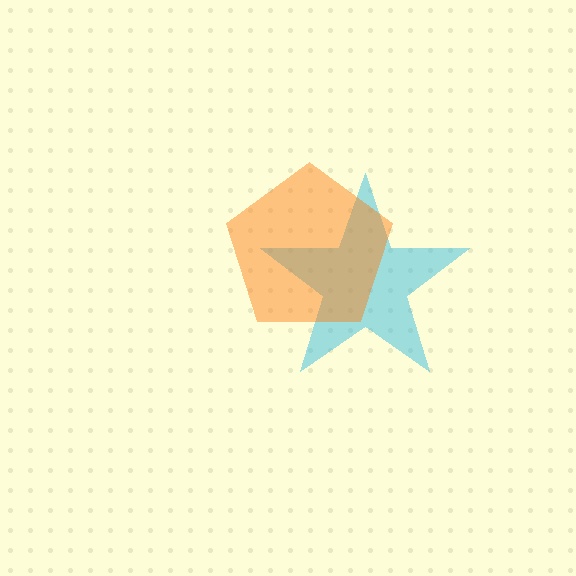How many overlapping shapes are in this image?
There are 2 overlapping shapes in the image.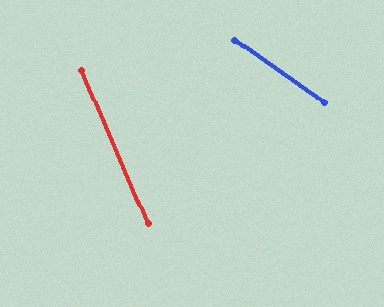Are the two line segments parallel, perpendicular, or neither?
Neither parallel nor perpendicular — they differ by about 32°.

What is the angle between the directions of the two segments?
Approximately 32 degrees.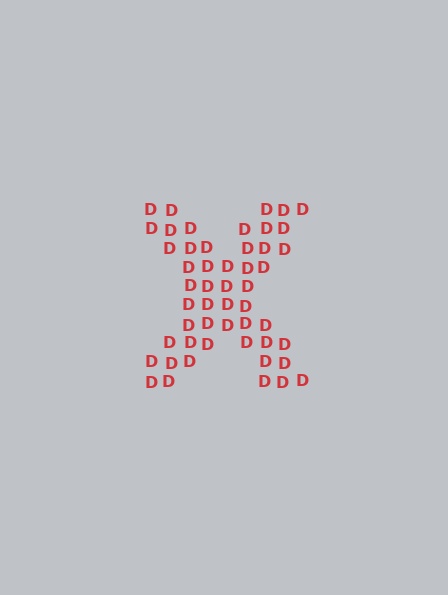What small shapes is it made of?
It is made of small letter D's.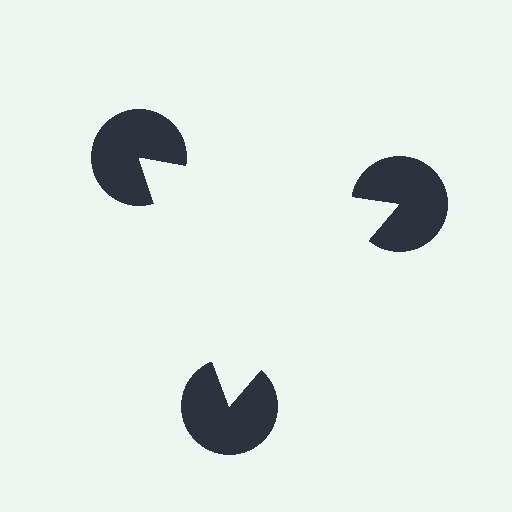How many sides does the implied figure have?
3 sides.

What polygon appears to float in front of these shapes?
An illusory triangle — its edges are inferred from the aligned wedge cuts in the pac-man discs, not physically drawn.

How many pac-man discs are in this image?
There are 3 — one at each vertex of the illusory triangle.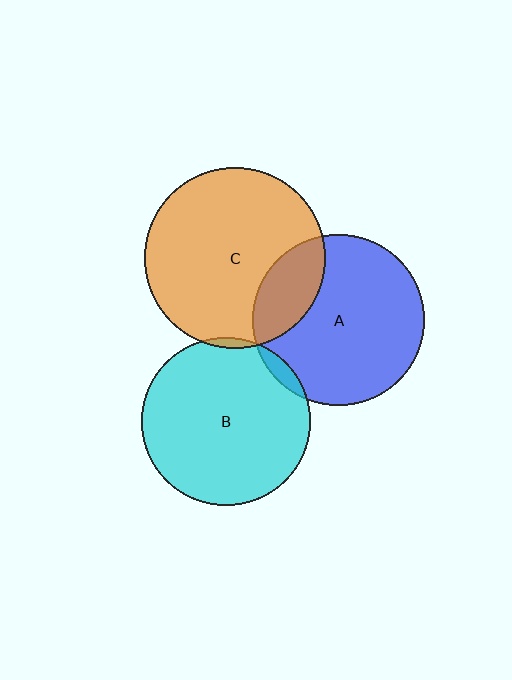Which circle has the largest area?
Circle C (orange).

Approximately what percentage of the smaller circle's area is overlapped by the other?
Approximately 5%.